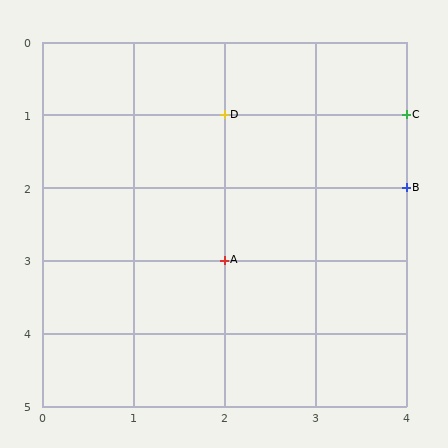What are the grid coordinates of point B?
Point B is at grid coordinates (4, 2).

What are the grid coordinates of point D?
Point D is at grid coordinates (2, 1).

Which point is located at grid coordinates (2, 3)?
Point A is at (2, 3).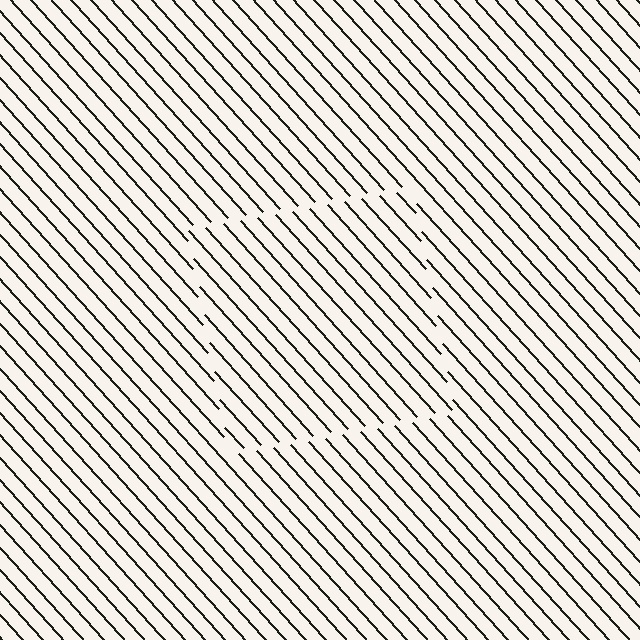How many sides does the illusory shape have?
4 sides — the line-ends trace a square.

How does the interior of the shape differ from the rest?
The interior of the shape contains the same grating, shifted by half a period — the contour is defined by the phase discontinuity where line-ends from the inner and outer gratings abut.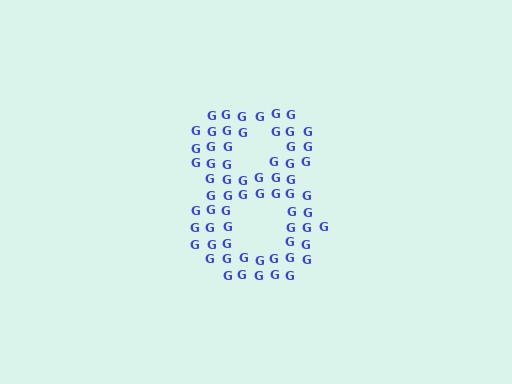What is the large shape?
The large shape is the digit 8.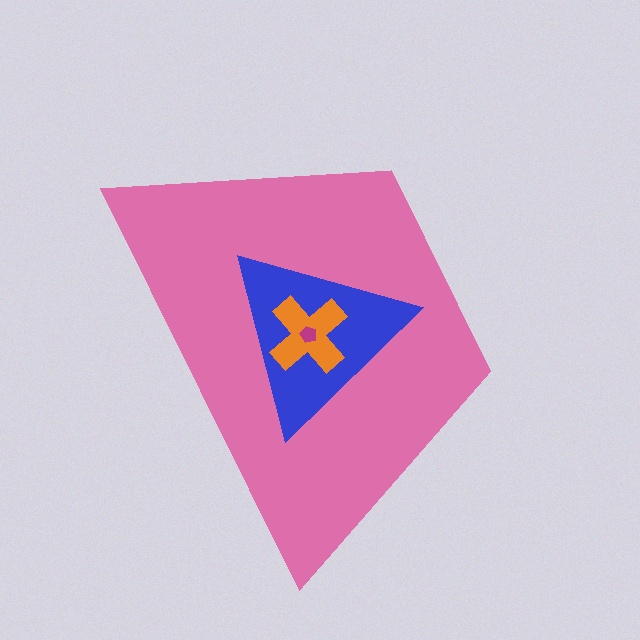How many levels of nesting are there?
4.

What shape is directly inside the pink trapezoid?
The blue triangle.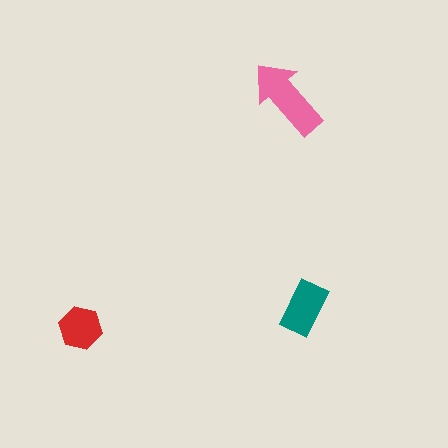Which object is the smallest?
The red hexagon.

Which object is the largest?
The pink arrow.